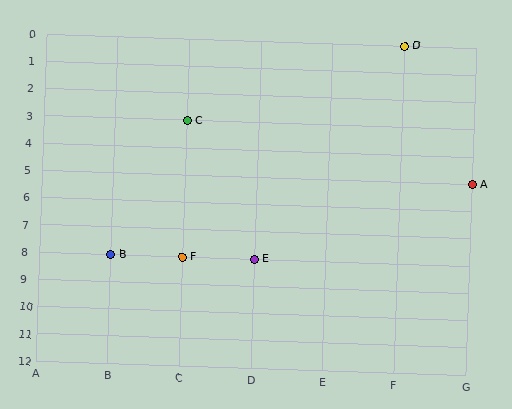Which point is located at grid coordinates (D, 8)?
Point E is at (D, 8).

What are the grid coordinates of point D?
Point D is at grid coordinates (F, 0).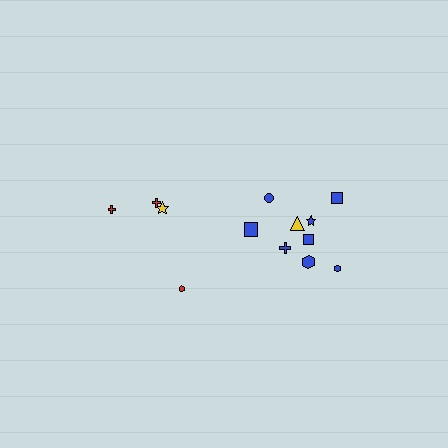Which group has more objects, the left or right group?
The right group.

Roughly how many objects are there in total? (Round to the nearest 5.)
Roughly 15 objects in total.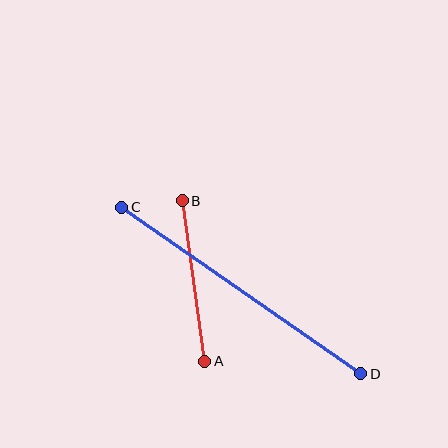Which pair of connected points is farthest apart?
Points C and D are farthest apart.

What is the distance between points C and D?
The distance is approximately 291 pixels.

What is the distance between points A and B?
The distance is approximately 162 pixels.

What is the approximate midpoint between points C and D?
The midpoint is at approximately (241, 290) pixels.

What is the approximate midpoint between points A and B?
The midpoint is at approximately (194, 281) pixels.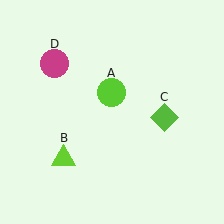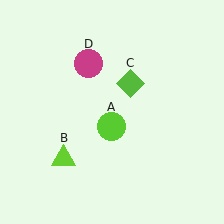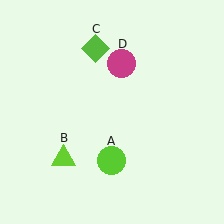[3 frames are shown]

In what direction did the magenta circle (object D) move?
The magenta circle (object D) moved right.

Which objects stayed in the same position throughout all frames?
Lime triangle (object B) remained stationary.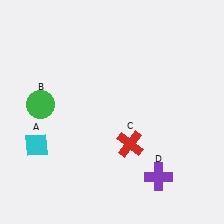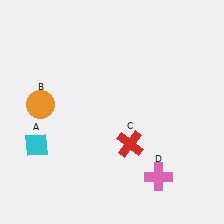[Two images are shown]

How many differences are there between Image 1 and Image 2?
There are 2 differences between the two images.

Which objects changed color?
B changed from green to orange. D changed from purple to pink.